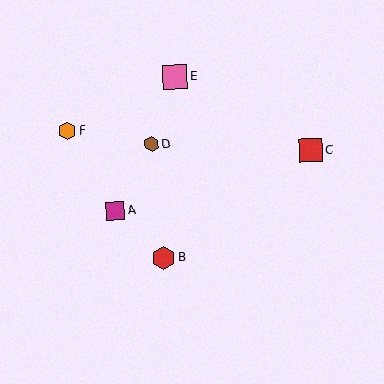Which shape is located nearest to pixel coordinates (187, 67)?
The pink square (labeled E) at (175, 77) is nearest to that location.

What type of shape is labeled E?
Shape E is a pink square.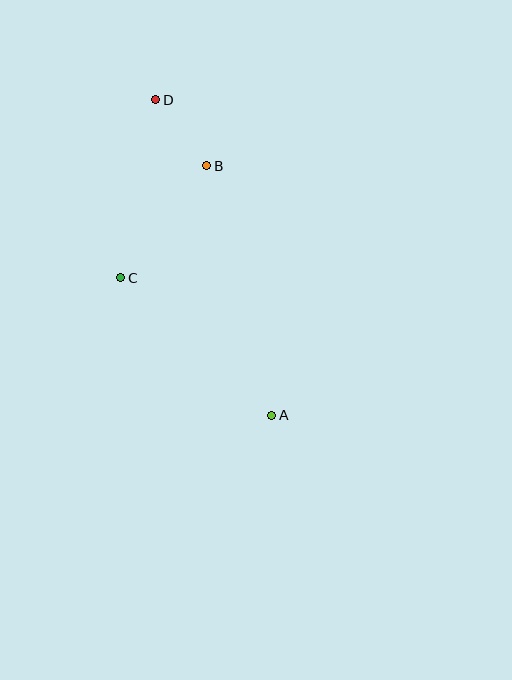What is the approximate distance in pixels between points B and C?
The distance between B and C is approximately 141 pixels.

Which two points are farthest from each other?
Points A and D are farthest from each other.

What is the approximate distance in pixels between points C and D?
The distance between C and D is approximately 181 pixels.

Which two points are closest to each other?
Points B and D are closest to each other.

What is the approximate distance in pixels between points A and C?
The distance between A and C is approximately 204 pixels.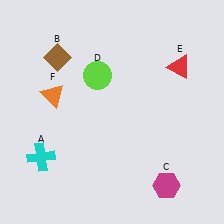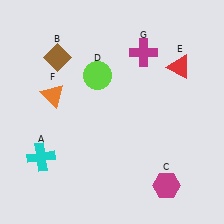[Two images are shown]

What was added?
A magenta cross (G) was added in Image 2.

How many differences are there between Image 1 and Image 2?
There is 1 difference between the two images.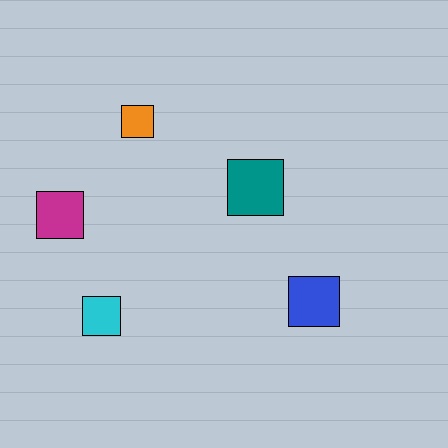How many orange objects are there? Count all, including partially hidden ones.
There is 1 orange object.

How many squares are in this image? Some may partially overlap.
There are 5 squares.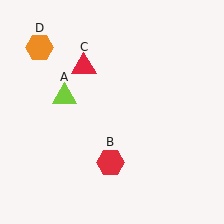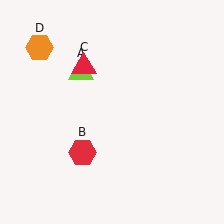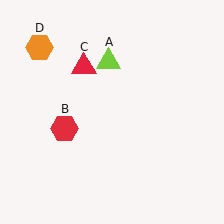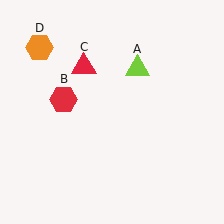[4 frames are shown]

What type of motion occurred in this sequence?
The lime triangle (object A), red hexagon (object B) rotated clockwise around the center of the scene.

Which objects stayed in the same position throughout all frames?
Red triangle (object C) and orange hexagon (object D) remained stationary.